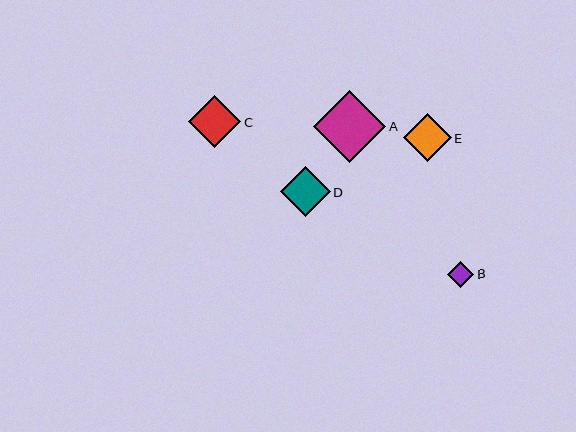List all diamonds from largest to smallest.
From largest to smallest: A, C, D, E, B.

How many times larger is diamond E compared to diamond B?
Diamond E is approximately 1.8 times the size of diamond B.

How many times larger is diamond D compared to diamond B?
Diamond D is approximately 1.9 times the size of diamond B.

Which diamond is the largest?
Diamond A is the largest with a size of approximately 72 pixels.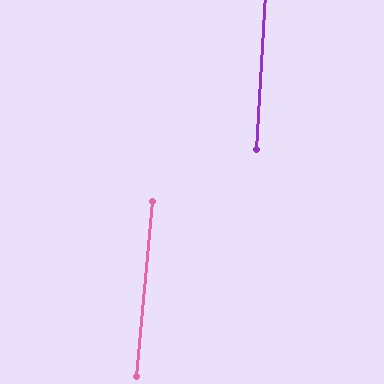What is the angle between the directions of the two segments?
Approximately 2 degrees.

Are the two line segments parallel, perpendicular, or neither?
Parallel — their directions differ by only 1.8°.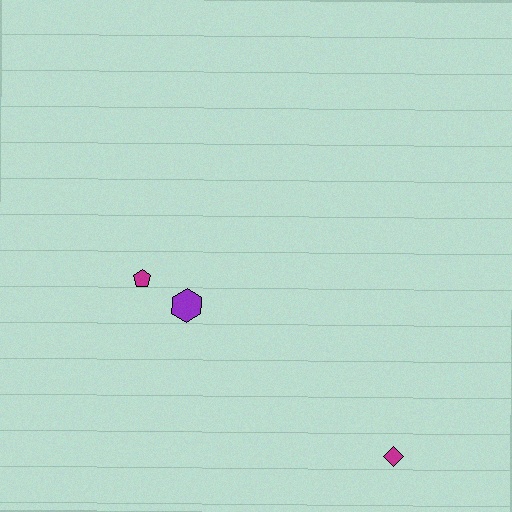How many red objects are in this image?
There are no red objects.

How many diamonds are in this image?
There is 1 diamond.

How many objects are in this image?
There are 3 objects.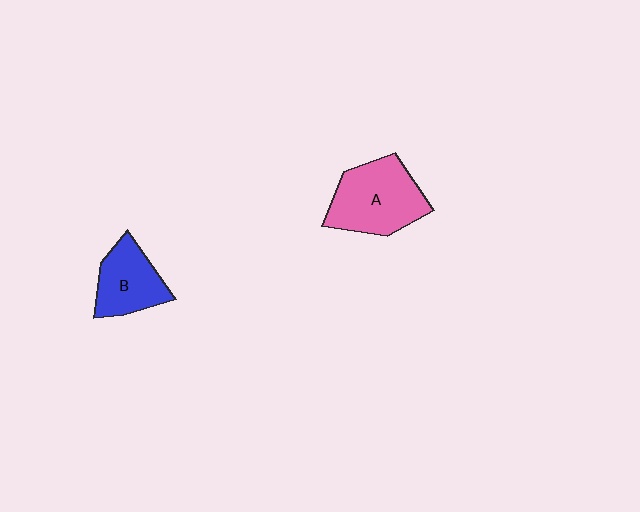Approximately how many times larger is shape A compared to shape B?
Approximately 1.4 times.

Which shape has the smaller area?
Shape B (blue).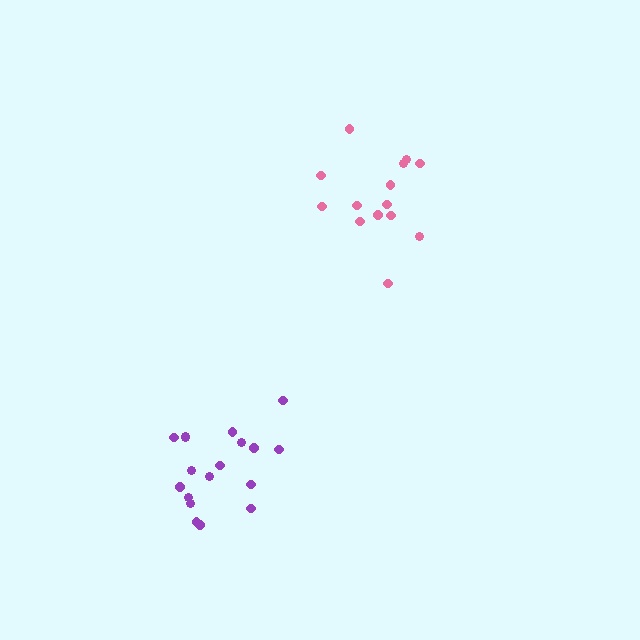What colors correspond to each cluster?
The clusters are colored: pink, purple.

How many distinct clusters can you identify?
There are 2 distinct clusters.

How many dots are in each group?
Group 1: 14 dots, Group 2: 18 dots (32 total).